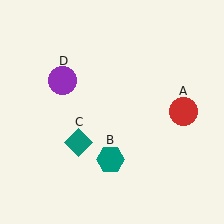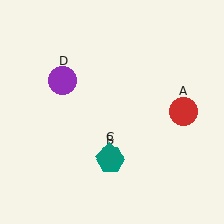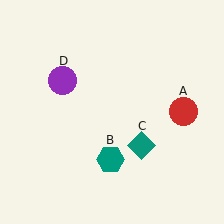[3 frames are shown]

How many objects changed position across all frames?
1 object changed position: teal diamond (object C).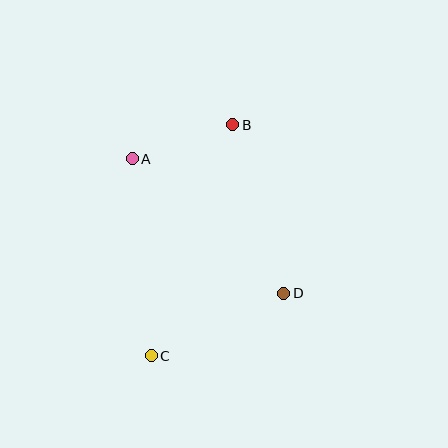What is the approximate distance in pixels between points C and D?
The distance between C and D is approximately 146 pixels.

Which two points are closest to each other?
Points A and B are closest to each other.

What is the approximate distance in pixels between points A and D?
The distance between A and D is approximately 203 pixels.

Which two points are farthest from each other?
Points B and C are farthest from each other.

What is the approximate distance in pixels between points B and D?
The distance between B and D is approximately 176 pixels.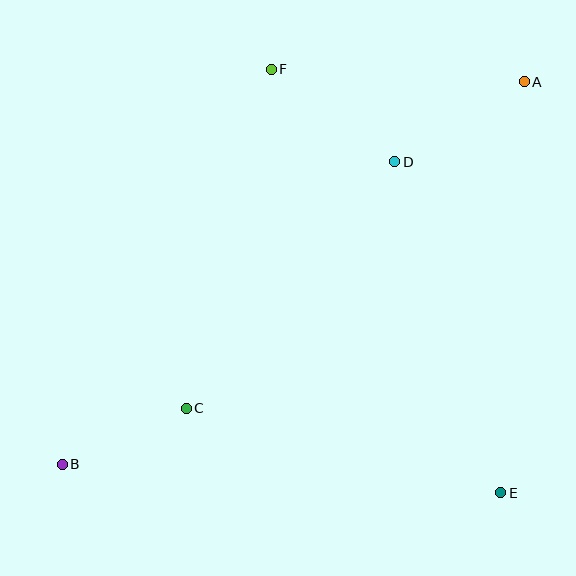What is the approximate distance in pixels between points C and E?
The distance between C and E is approximately 326 pixels.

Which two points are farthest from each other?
Points A and B are farthest from each other.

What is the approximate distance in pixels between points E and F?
The distance between E and F is approximately 482 pixels.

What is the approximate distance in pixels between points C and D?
The distance between C and D is approximately 323 pixels.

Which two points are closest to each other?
Points B and C are closest to each other.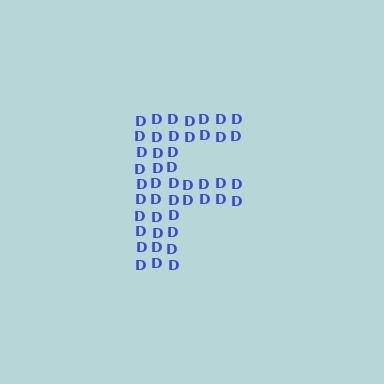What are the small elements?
The small elements are letter D's.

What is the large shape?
The large shape is the letter F.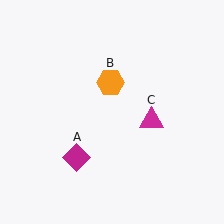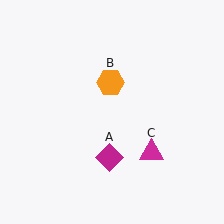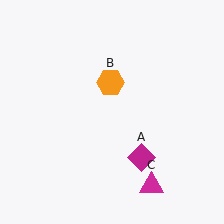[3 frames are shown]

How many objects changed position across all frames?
2 objects changed position: magenta diamond (object A), magenta triangle (object C).